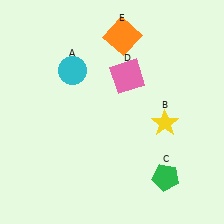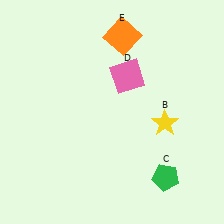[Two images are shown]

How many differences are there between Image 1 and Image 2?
There is 1 difference between the two images.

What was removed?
The cyan circle (A) was removed in Image 2.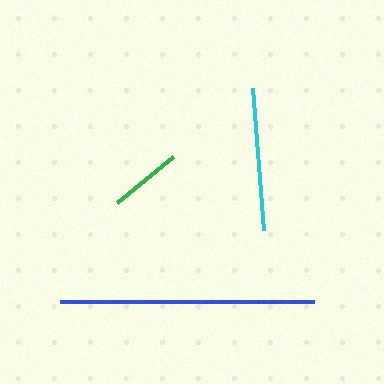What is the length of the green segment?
The green segment is approximately 72 pixels long.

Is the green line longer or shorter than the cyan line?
The cyan line is longer than the green line.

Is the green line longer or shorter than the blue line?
The blue line is longer than the green line.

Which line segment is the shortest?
The green line is the shortest at approximately 72 pixels.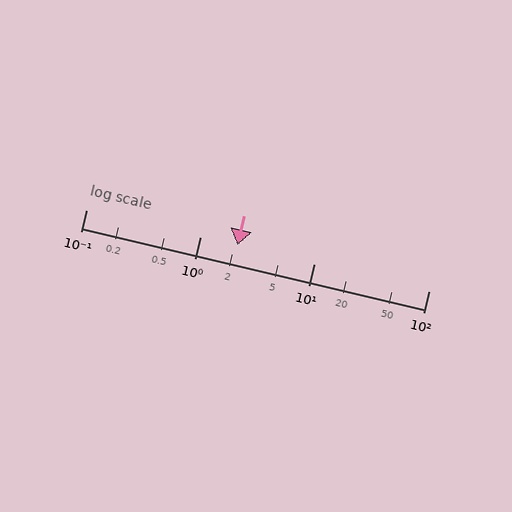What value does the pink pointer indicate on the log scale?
The pointer indicates approximately 2.1.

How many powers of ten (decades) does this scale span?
The scale spans 3 decades, from 0.1 to 100.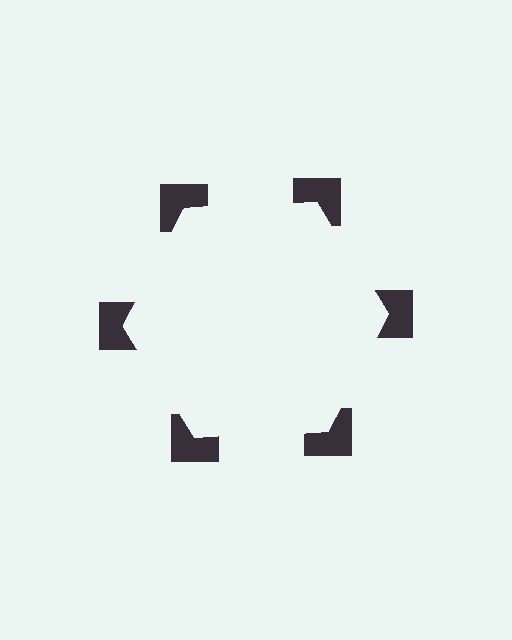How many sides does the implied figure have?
6 sides.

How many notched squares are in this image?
There are 6 — one at each vertex of the illusory hexagon.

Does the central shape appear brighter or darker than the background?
It typically appears slightly brighter than the background, even though no actual brightness change is drawn.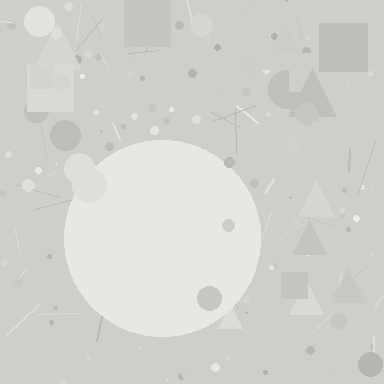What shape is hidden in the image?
A circle is hidden in the image.